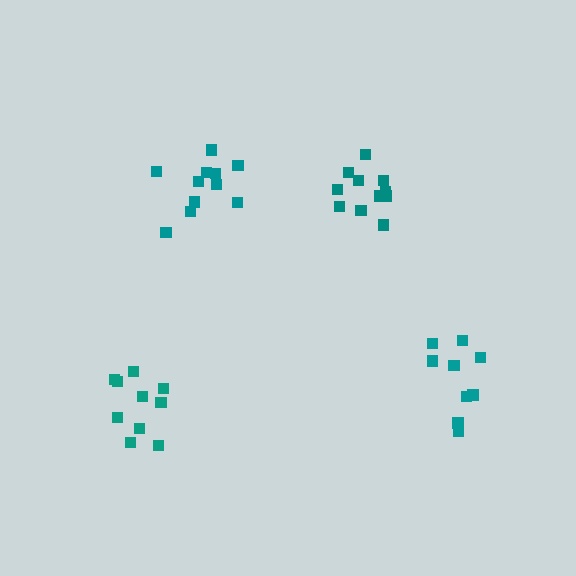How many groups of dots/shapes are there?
There are 4 groups.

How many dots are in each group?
Group 1: 11 dots, Group 2: 11 dots, Group 3: 9 dots, Group 4: 10 dots (41 total).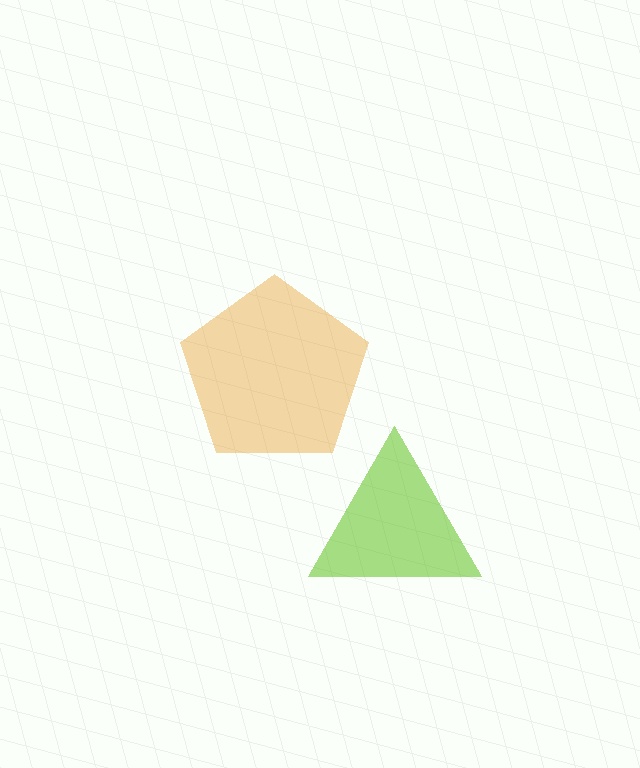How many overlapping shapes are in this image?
There are 2 overlapping shapes in the image.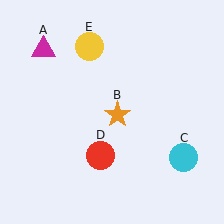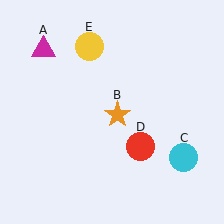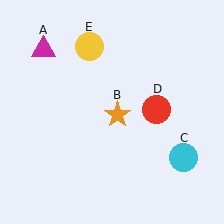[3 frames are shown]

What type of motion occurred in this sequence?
The red circle (object D) rotated counterclockwise around the center of the scene.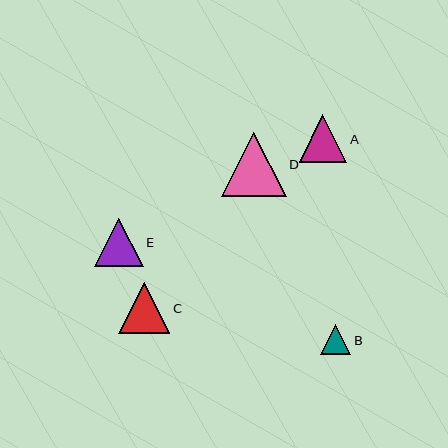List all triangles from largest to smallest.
From largest to smallest: D, C, E, A, B.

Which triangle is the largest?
Triangle D is the largest with a size of approximately 65 pixels.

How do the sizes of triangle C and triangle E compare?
Triangle C and triangle E are approximately the same size.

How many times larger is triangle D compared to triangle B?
Triangle D is approximately 2.2 times the size of triangle B.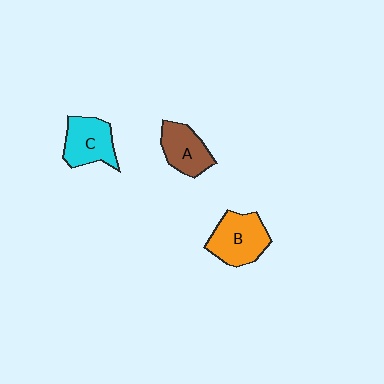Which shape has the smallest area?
Shape A (brown).